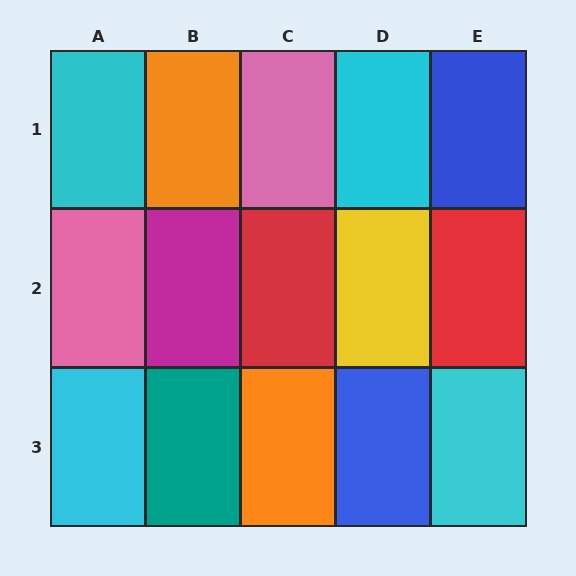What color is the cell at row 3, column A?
Cyan.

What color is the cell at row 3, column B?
Teal.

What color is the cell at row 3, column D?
Blue.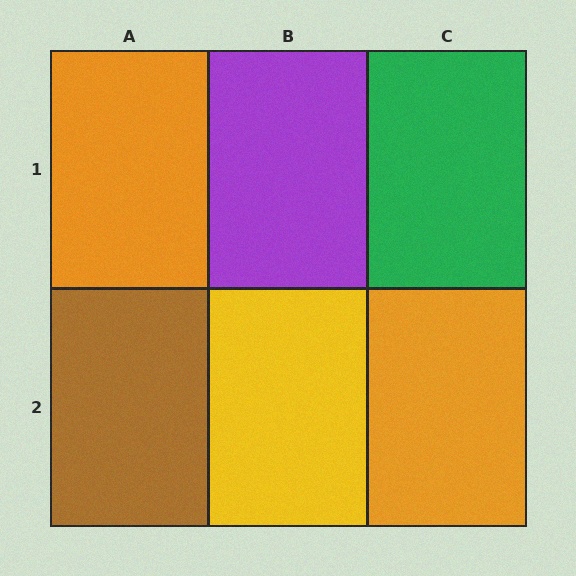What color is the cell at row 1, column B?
Purple.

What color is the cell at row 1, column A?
Orange.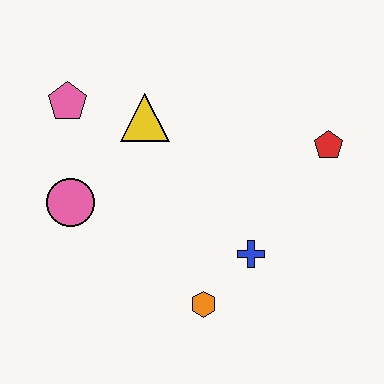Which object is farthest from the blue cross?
The pink pentagon is farthest from the blue cross.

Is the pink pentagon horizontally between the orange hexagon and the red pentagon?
No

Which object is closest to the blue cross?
The orange hexagon is closest to the blue cross.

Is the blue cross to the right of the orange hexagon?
Yes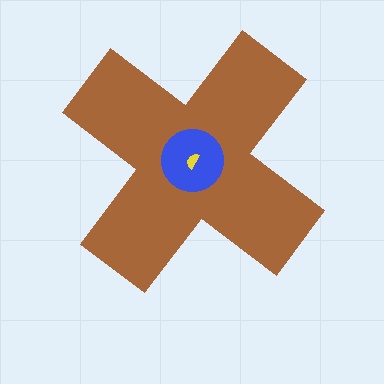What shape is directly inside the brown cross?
The blue circle.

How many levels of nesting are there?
3.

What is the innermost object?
The yellow semicircle.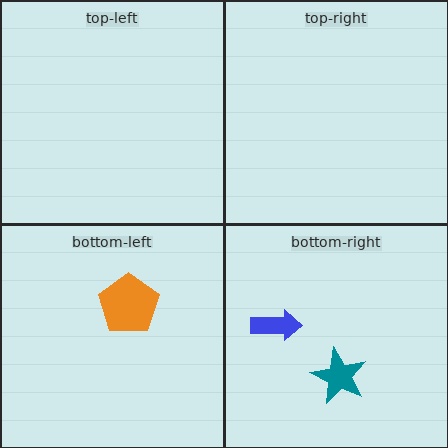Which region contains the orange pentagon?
The bottom-left region.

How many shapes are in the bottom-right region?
2.